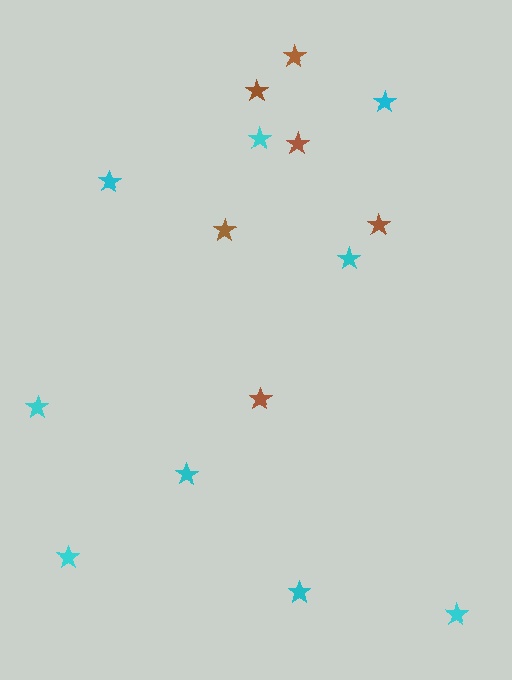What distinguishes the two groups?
There are 2 groups: one group of brown stars (6) and one group of cyan stars (9).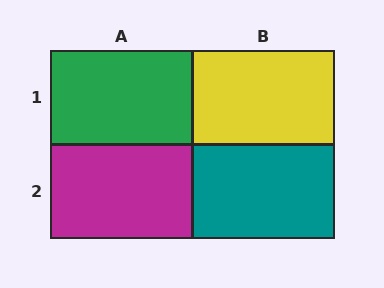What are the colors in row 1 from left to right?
Green, yellow.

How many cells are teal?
1 cell is teal.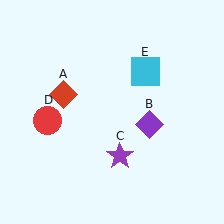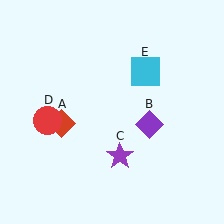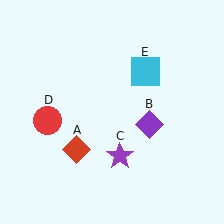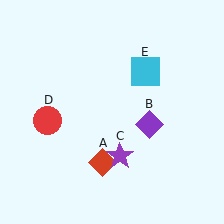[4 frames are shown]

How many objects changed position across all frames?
1 object changed position: red diamond (object A).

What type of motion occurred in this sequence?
The red diamond (object A) rotated counterclockwise around the center of the scene.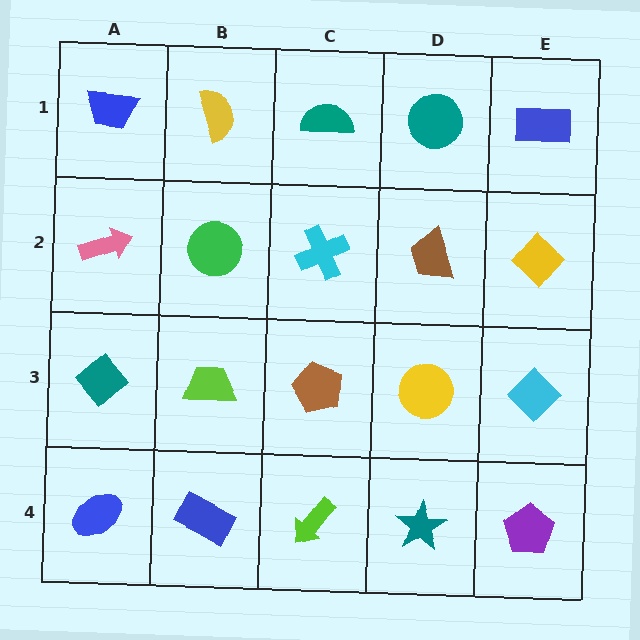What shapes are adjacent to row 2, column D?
A teal circle (row 1, column D), a yellow circle (row 3, column D), a cyan cross (row 2, column C), a yellow diamond (row 2, column E).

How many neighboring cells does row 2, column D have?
4.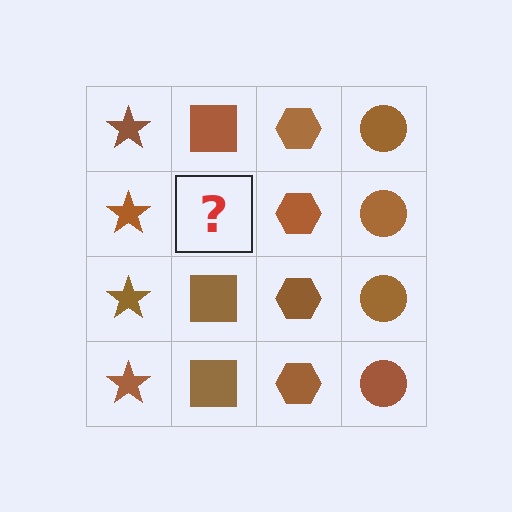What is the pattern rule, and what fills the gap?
The rule is that each column has a consistent shape. The gap should be filled with a brown square.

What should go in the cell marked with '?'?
The missing cell should contain a brown square.